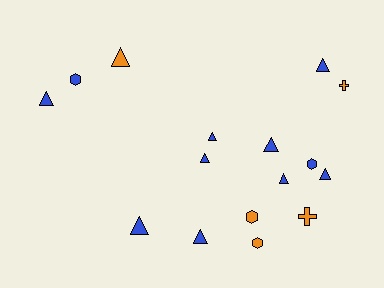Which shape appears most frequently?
Triangle, with 10 objects.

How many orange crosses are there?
There are 2 orange crosses.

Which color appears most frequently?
Blue, with 11 objects.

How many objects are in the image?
There are 16 objects.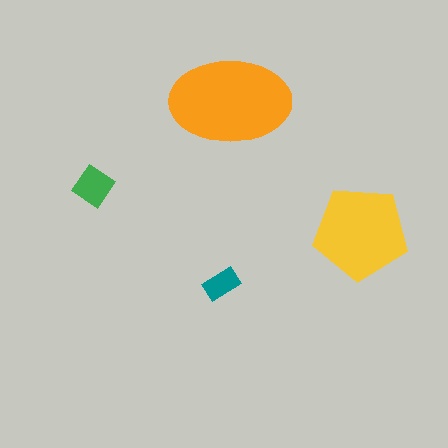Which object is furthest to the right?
The yellow pentagon is rightmost.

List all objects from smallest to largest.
The teal rectangle, the green diamond, the yellow pentagon, the orange ellipse.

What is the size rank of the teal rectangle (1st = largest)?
4th.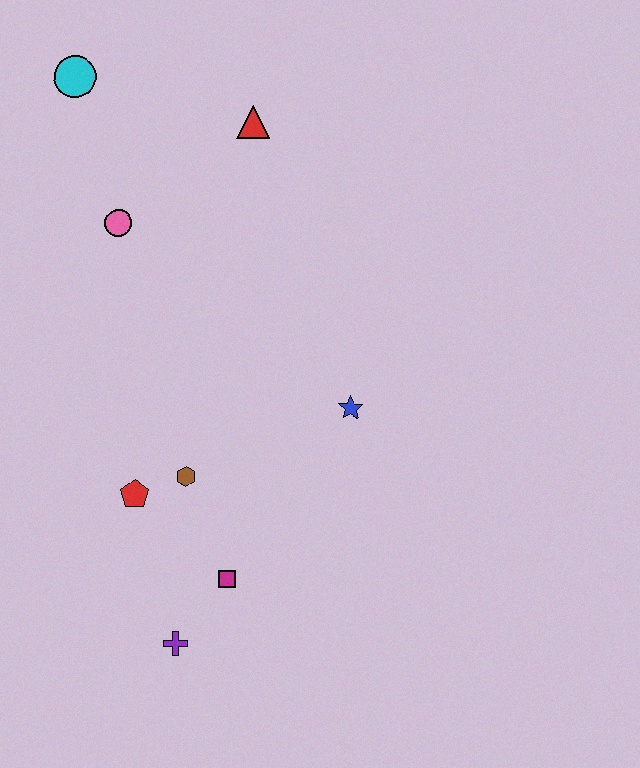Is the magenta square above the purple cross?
Yes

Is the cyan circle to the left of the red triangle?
Yes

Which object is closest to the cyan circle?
The pink circle is closest to the cyan circle.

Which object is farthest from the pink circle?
The purple cross is farthest from the pink circle.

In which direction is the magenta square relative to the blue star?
The magenta square is below the blue star.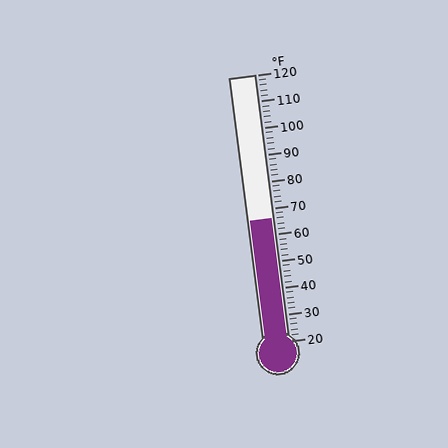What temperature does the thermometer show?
The thermometer shows approximately 66°F.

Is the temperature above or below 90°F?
The temperature is below 90°F.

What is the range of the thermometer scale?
The thermometer scale ranges from 20°F to 120°F.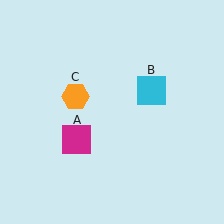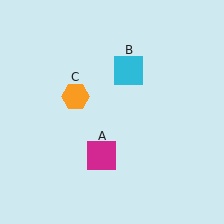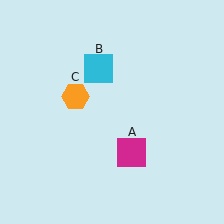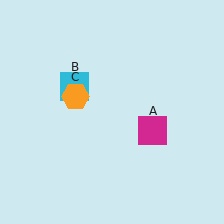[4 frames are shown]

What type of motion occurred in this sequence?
The magenta square (object A), cyan square (object B) rotated counterclockwise around the center of the scene.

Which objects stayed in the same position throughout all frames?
Orange hexagon (object C) remained stationary.